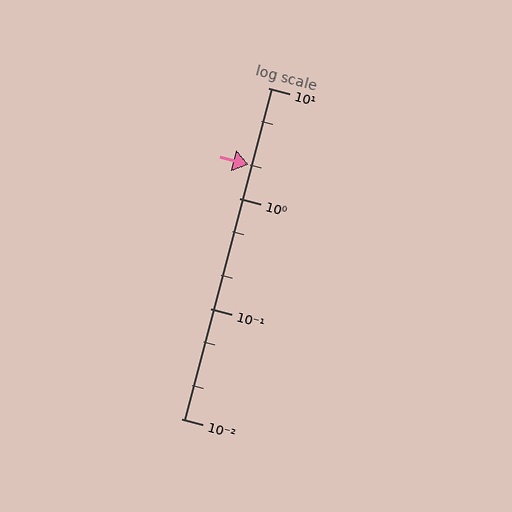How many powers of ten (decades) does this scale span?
The scale spans 3 decades, from 0.01 to 10.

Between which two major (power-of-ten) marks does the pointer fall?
The pointer is between 1 and 10.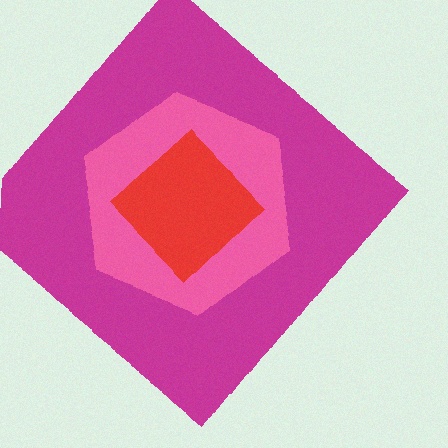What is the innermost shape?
The red diamond.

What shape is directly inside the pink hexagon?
The red diamond.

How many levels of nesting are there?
3.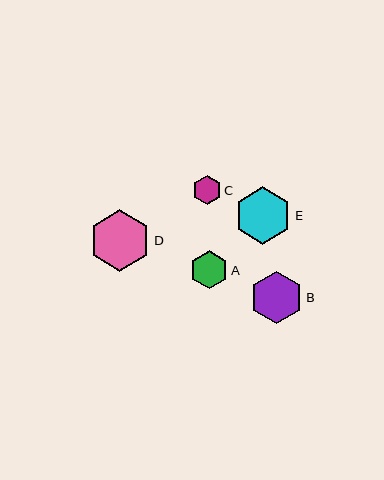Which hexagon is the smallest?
Hexagon C is the smallest with a size of approximately 28 pixels.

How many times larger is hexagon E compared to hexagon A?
Hexagon E is approximately 1.5 times the size of hexagon A.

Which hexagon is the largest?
Hexagon D is the largest with a size of approximately 62 pixels.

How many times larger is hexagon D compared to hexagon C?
Hexagon D is approximately 2.2 times the size of hexagon C.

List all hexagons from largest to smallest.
From largest to smallest: D, E, B, A, C.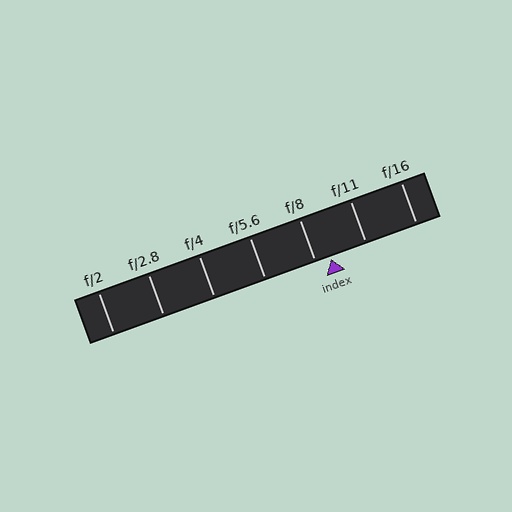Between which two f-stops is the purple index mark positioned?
The index mark is between f/8 and f/11.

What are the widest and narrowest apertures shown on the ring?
The widest aperture shown is f/2 and the narrowest is f/16.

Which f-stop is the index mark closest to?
The index mark is closest to f/8.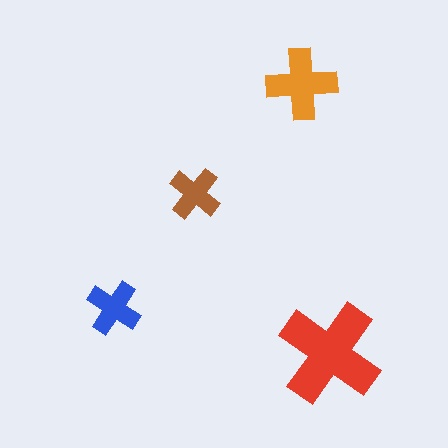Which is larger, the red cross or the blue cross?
The red one.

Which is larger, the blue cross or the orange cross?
The orange one.